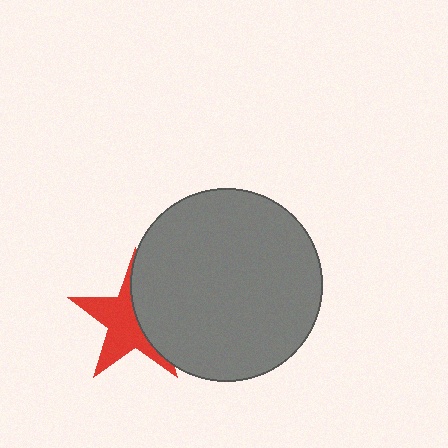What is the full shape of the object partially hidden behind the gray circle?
The partially hidden object is a red star.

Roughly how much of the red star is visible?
About half of it is visible (roughly 55%).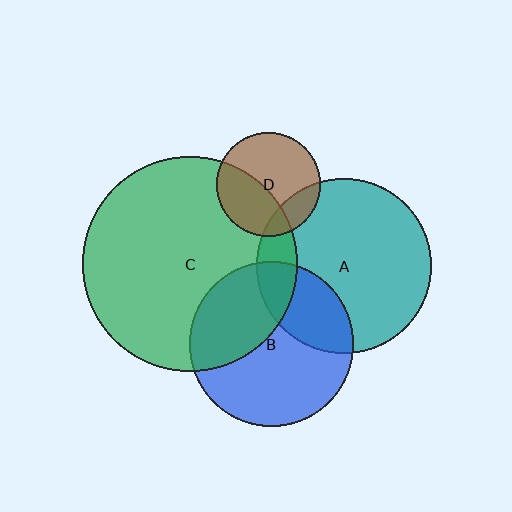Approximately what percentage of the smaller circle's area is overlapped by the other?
Approximately 40%.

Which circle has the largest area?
Circle C (green).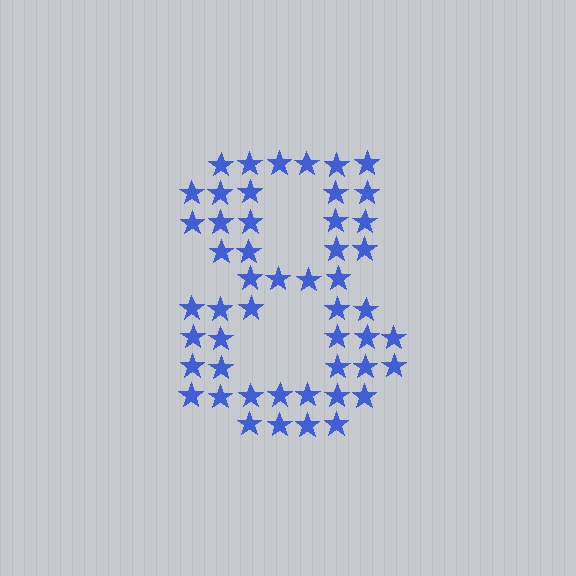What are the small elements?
The small elements are stars.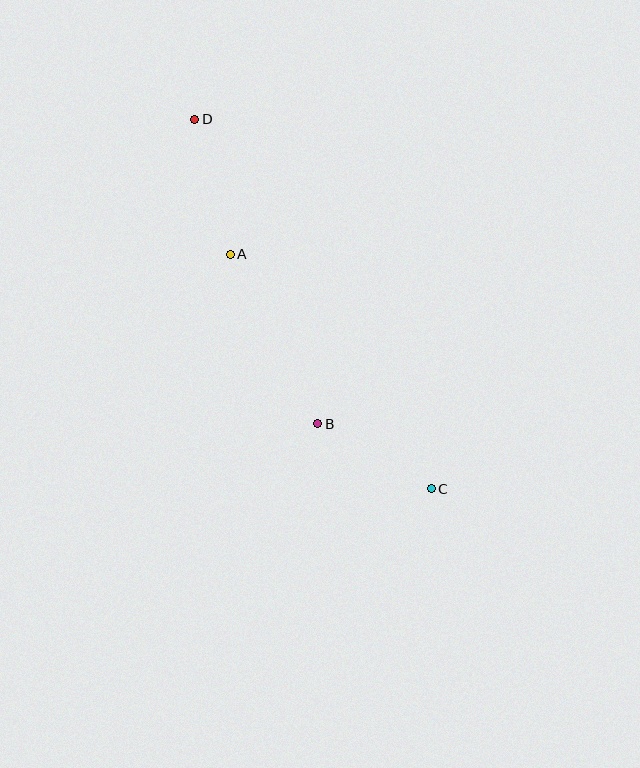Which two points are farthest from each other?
Points C and D are farthest from each other.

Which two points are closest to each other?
Points B and C are closest to each other.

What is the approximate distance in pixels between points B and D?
The distance between B and D is approximately 328 pixels.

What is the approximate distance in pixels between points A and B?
The distance between A and B is approximately 190 pixels.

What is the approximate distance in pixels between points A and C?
The distance between A and C is approximately 308 pixels.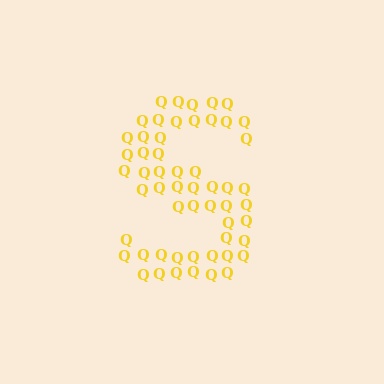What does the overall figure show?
The overall figure shows the letter S.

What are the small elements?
The small elements are letter Q's.